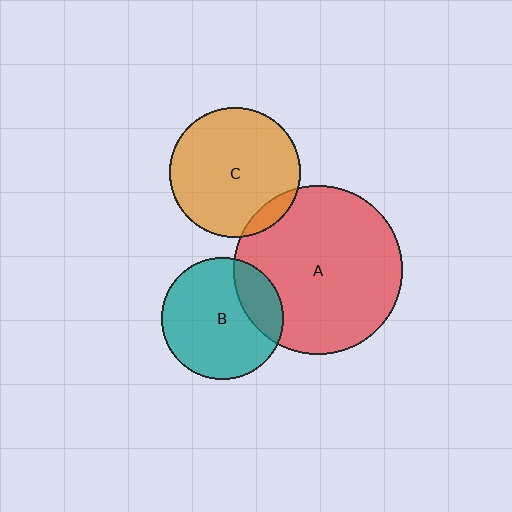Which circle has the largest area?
Circle A (red).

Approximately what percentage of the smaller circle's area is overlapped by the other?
Approximately 20%.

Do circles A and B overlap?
Yes.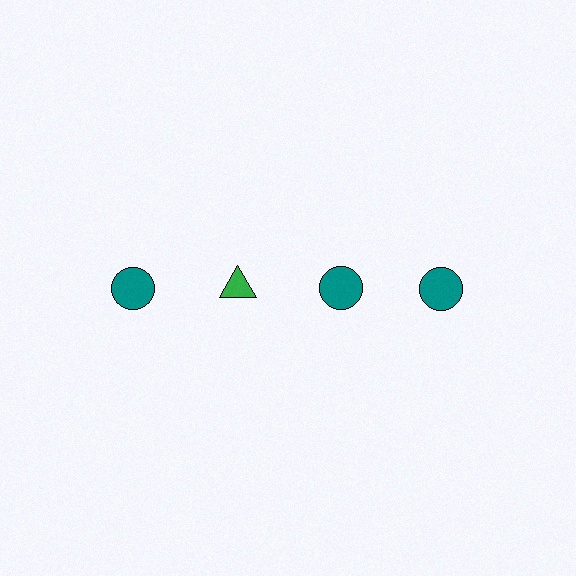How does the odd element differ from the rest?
It differs in both color (green instead of teal) and shape (triangle instead of circle).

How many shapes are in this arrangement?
There are 4 shapes arranged in a grid pattern.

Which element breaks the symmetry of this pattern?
The green triangle in the top row, second from left column breaks the symmetry. All other shapes are teal circles.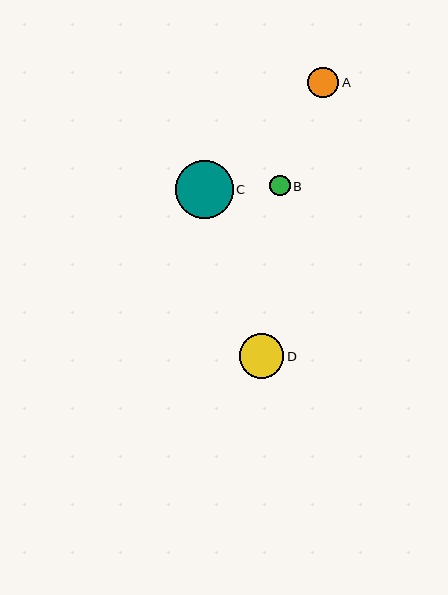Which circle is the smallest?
Circle B is the smallest with a size of approximately 20 pixels.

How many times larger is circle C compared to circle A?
Circle C is approximately 1.9 times the size of circle A.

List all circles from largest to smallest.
From largest to smallest: C, D, A, B.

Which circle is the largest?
Circle C is the largest with a size of approximately 58 pixels.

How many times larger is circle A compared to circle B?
Circle A is approximately 1.5 times the size of circle B.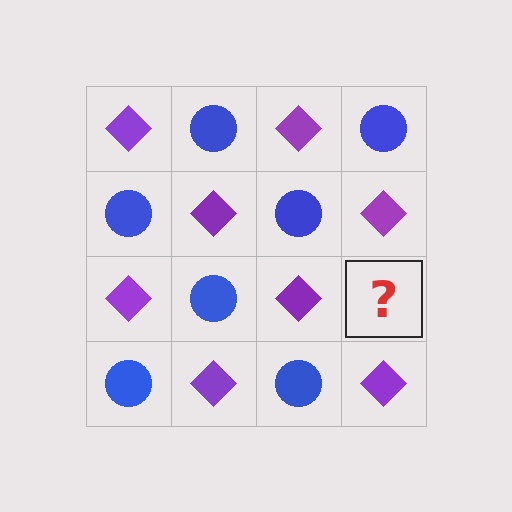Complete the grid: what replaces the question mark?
The question mark should be replaced with a blue circle.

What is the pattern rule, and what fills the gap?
The rule is that it alternates purple diamond and blue circle in a checkerboard pattern. The gap should be filled with a blue circle.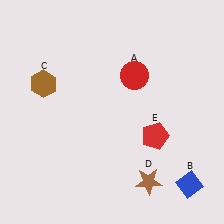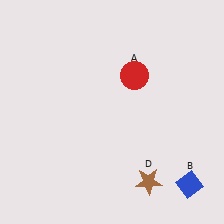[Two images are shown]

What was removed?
The brown hexagon (C), the red pentagon (E) were removed in Image 2.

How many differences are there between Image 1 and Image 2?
There are 2 differences between the two images.